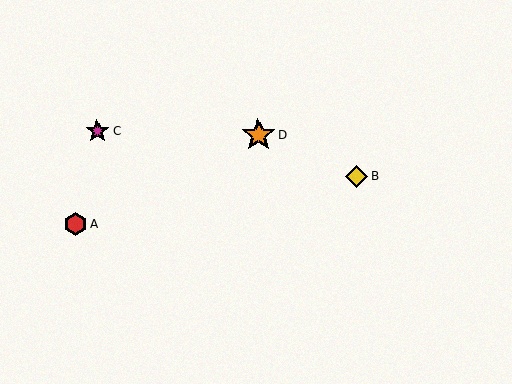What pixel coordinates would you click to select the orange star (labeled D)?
Click at (258, 135) to select the orange star D.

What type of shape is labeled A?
Shape A is a red hexagon.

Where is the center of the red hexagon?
The center of the red hexagon is at (76, 224).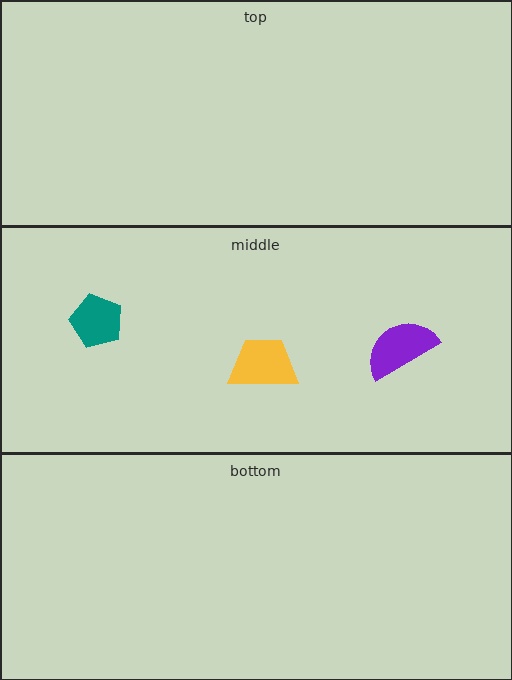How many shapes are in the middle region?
3.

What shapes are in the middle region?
The yellow trapezoid, the teal pentagon, the purple semicircle.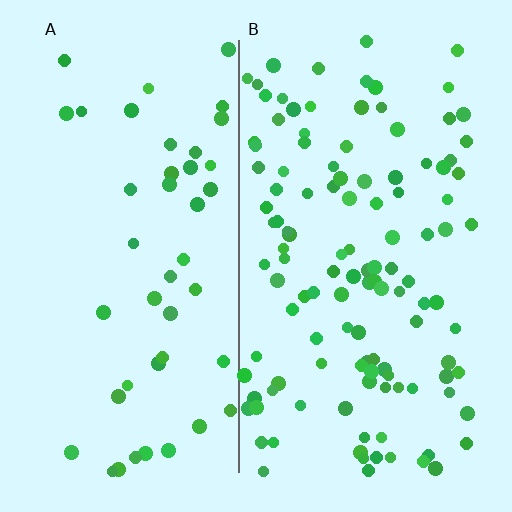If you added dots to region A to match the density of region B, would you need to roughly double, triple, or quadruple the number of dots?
Approximately triple.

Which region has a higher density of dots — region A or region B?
B (the right).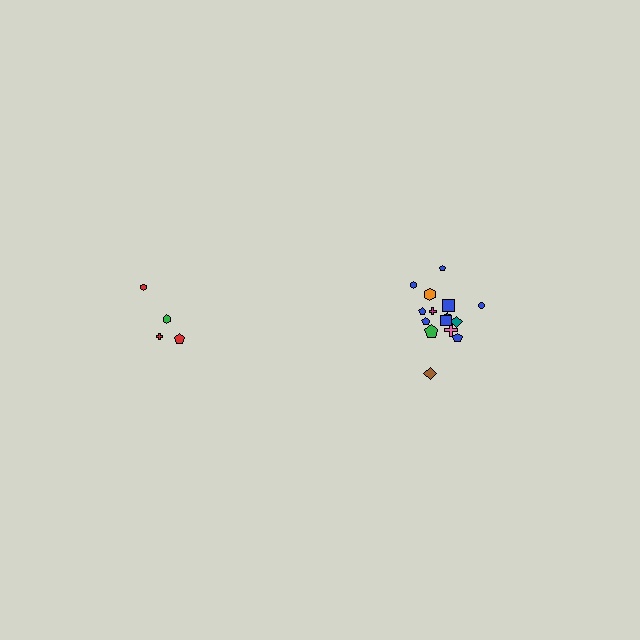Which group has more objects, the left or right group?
The right group.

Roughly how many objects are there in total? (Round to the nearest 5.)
Roughly 20 objects in total.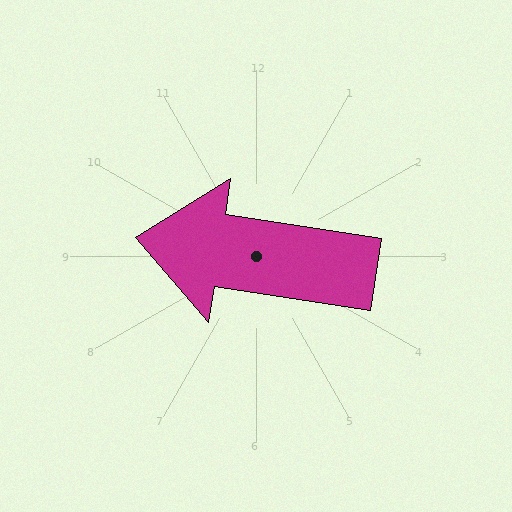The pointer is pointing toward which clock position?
Roughly 9 o'clock.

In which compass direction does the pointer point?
West.